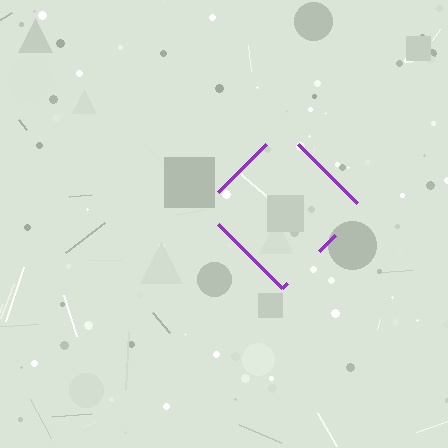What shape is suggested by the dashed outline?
The dashed outline suggests a diamond.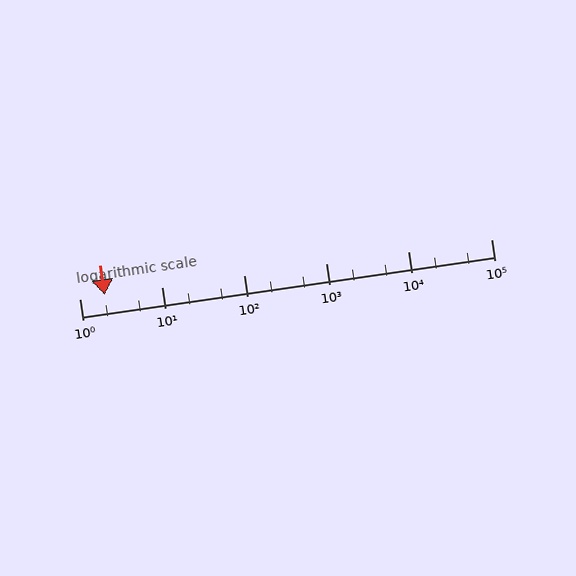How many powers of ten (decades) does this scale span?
The scale spans 5 decades, from 1 to 100000.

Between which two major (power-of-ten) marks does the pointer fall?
The pointer is between 1 and 10.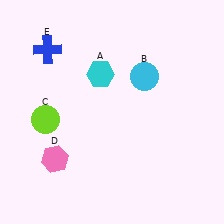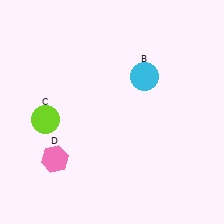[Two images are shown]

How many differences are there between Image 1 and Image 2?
There are 2 differences between the two images.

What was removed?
The blue cross (E), the cyan hexagon (A) were removed in Image 2.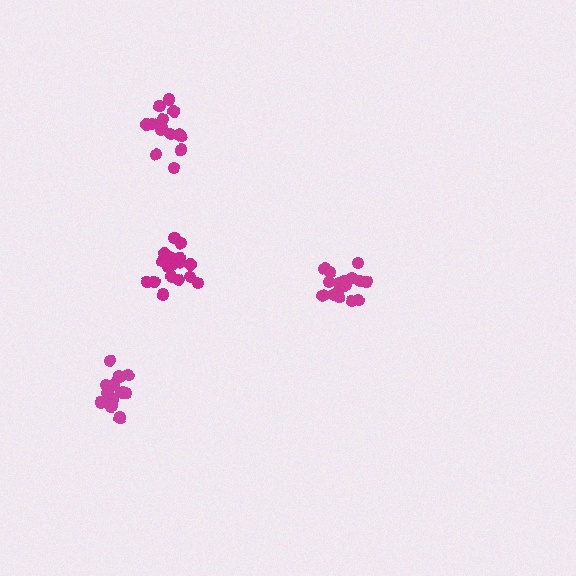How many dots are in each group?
Group 1: 16 dots, Group 2: 18 dots, Group 3: 17 dots, Group 4: 14 dots (65 total).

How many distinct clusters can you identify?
There are 4 distinct clusters.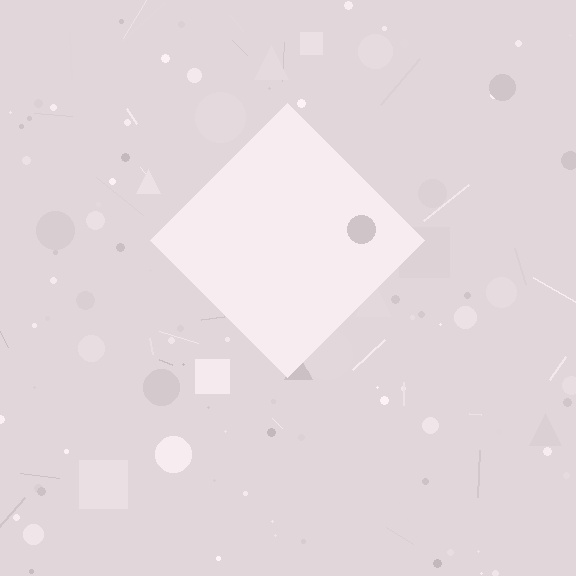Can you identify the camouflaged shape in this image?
The camouflaged shape is a diamond.